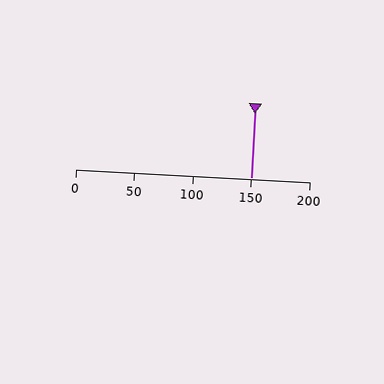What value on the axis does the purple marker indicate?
The marker indicates approximately 150.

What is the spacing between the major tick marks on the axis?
The major ticks are spaced 50 apart.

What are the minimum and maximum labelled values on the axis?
The axis runs from 0 to 200.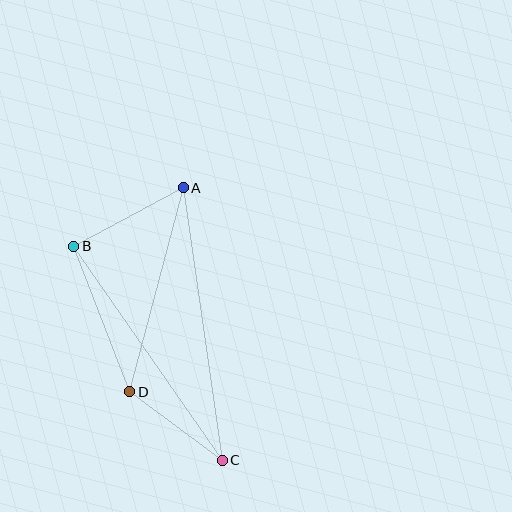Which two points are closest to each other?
Points C and D are closest to each other.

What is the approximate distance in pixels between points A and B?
The distance between A and B is approximately 124 pixels.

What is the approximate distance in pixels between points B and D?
The distance between B and D is approximately 156 pixels.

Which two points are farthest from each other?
Points A and C are farthest from each other.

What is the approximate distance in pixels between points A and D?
The distance between A and D is approximately 211 pixels.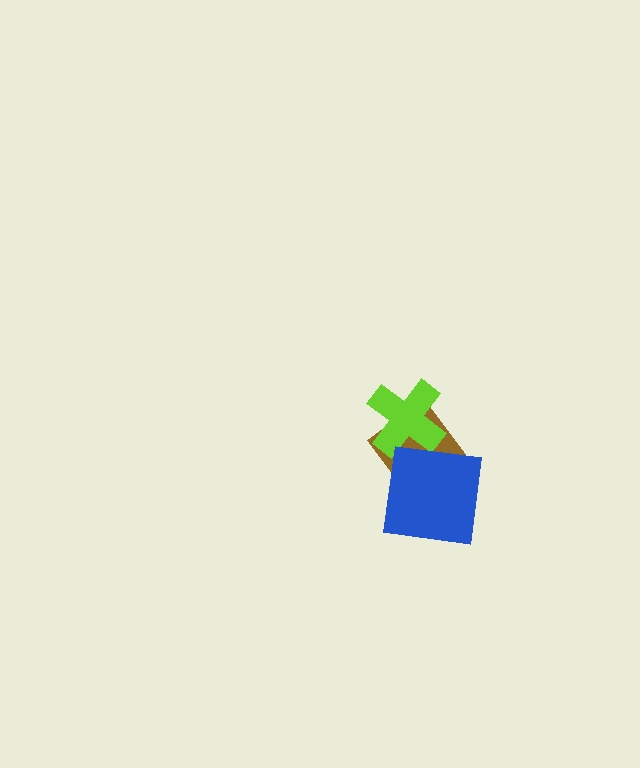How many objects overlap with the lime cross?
1 object overlaps with the lime cross.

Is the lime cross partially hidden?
No, no other shape covers it.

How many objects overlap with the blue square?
1 object overlaps with the blue square.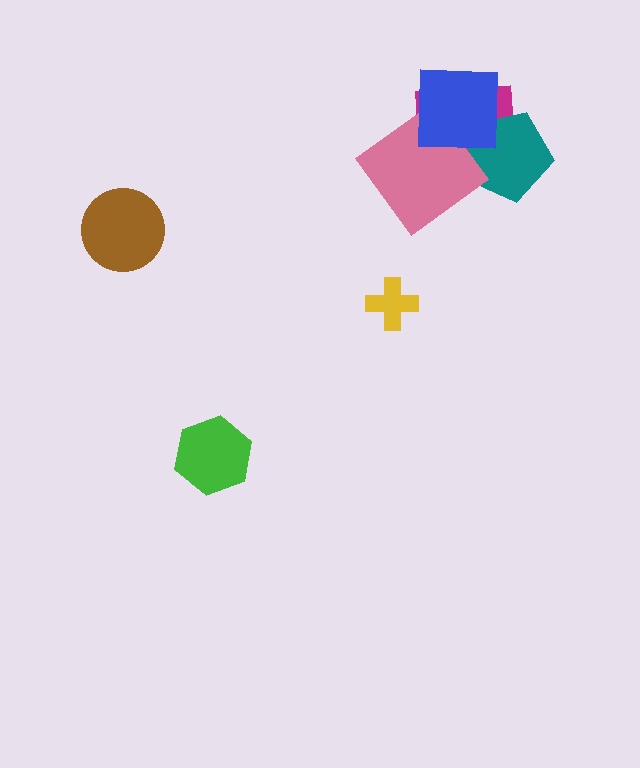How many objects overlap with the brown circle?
0 objects overlap with the brown circle.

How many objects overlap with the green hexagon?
0 objects overlap with the green hexagon.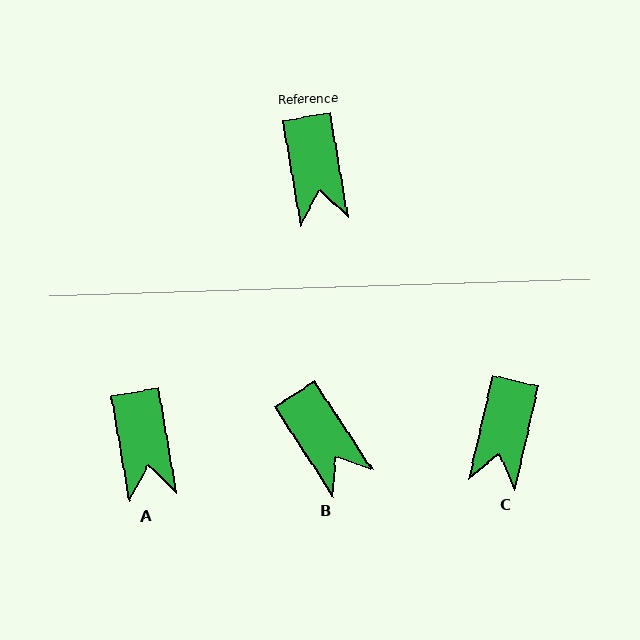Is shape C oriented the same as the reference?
No, it is off by about 23 degrees.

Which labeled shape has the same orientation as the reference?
A.